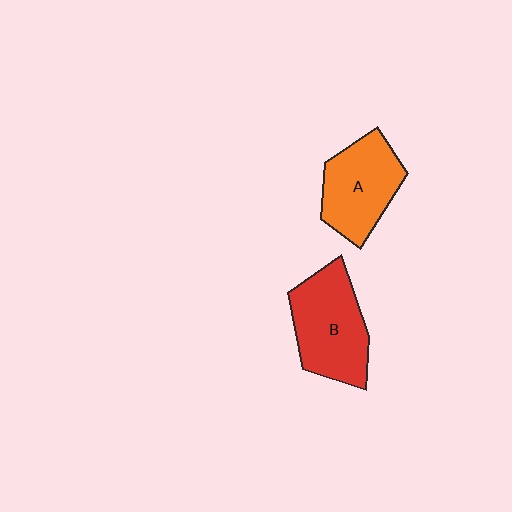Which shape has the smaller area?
Shape A (orange).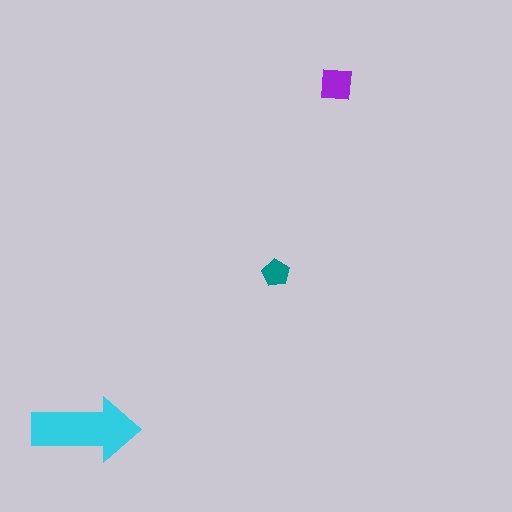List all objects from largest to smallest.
The cyan arrow, the purple square, the teal pentagon.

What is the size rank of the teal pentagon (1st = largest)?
3rd.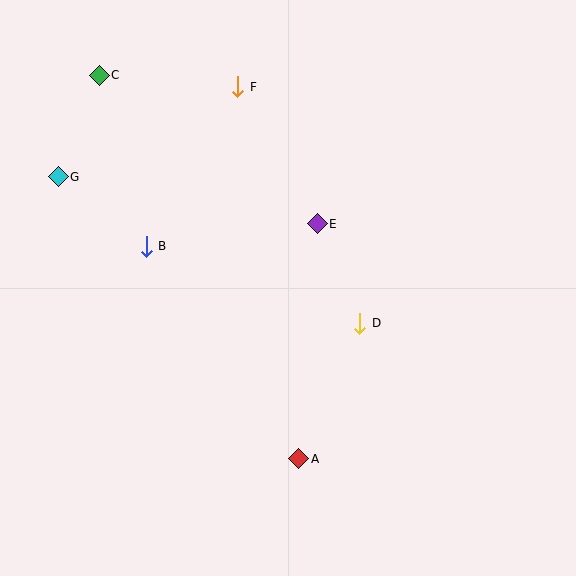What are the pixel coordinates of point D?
Point D is at (360, 323).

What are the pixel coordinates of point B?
Point B is at (146, 246).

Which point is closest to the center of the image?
Point E at (317, 224) is closest to the center.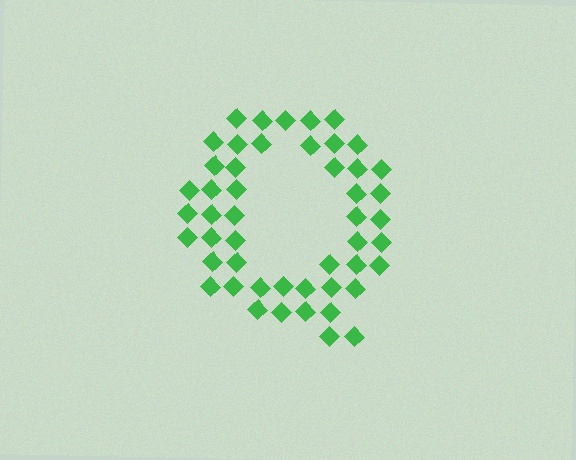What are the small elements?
The small elements are diamonds.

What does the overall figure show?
The overall figure shows the letter Q.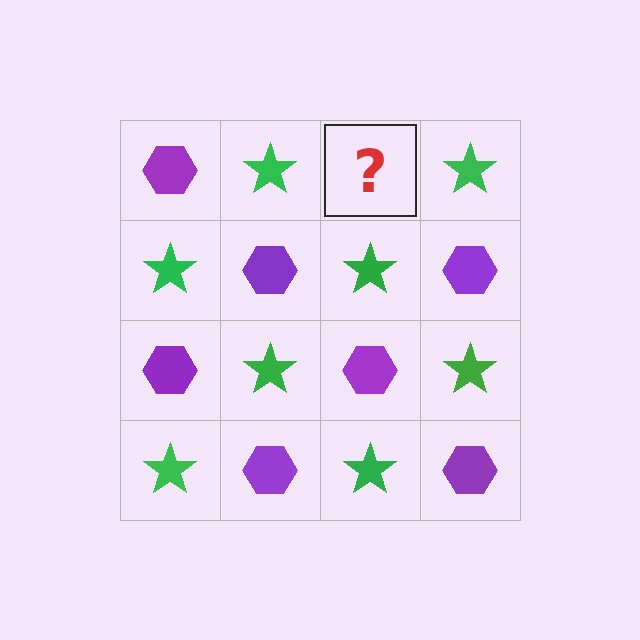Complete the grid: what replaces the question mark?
The question mark should be replaced with a purple hexagon.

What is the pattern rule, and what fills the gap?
The rule is that it alternates purple hexagon and green star in a checkerboard pattern. The gap should be filled with a purple hexagon.